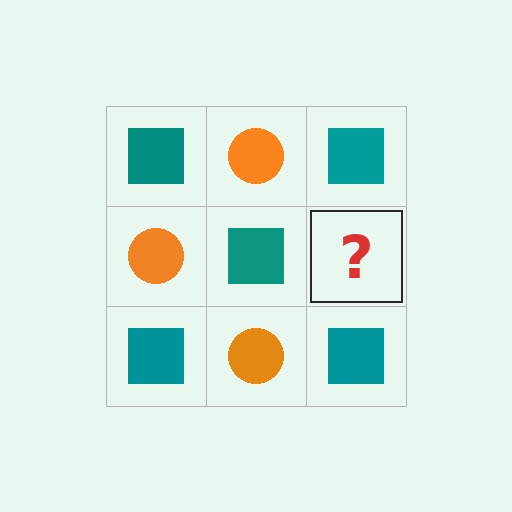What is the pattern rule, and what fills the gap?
The rule is that it alternates teal square and orange circle in a checkerboard pattern. The gap should be filled with an orange circle.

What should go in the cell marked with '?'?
The missing cell should contain an orange circle.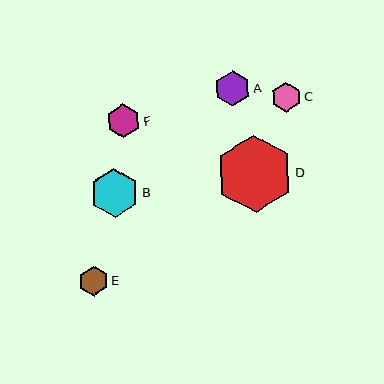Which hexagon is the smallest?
Hexagon E is the smallest with a size of approximately 29 pixels.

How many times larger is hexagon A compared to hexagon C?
Hexagon A is approximately 1.2 times the size of hexagon C.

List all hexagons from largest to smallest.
From largest to smallest: D, B, A, F, C, E.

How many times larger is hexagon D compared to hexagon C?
Hexagon D is approximately 2.6 times the size of hexagon C.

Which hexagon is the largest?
Hexagon D is the largest with a size of approximately 77 pixels.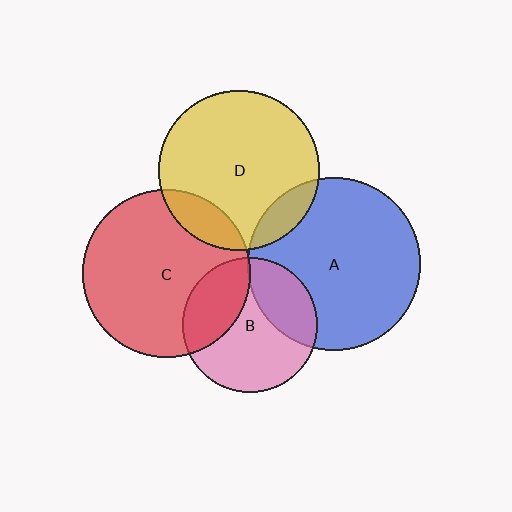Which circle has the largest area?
Circle A (blue).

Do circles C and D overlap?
Yes.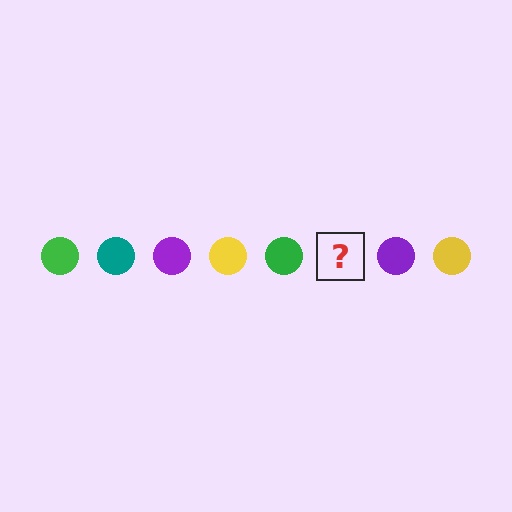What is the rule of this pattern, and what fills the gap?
The rule is that the pattern cycles through green, teal, purple, yellow circles. The gap should be filled with a teal circle.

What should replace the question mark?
The question mark should be replaced with a teal circle.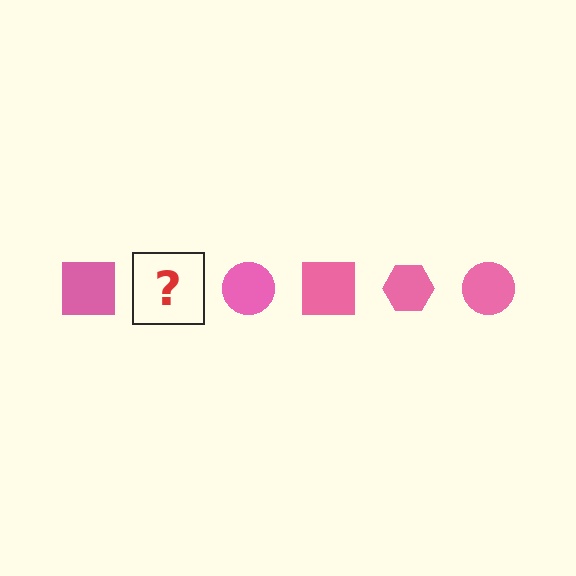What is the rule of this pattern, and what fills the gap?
The rule is that the pattern cycles through square, hexagon, circle shapes in pink. The gap should be filled with a pink hexagon.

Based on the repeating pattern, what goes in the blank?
The blank should be a pink hexagon.